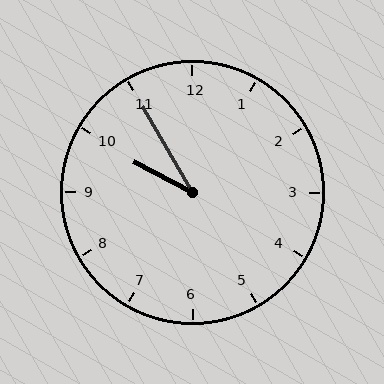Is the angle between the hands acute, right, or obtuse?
It is acute.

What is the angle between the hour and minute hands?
Approximately 32 degrees.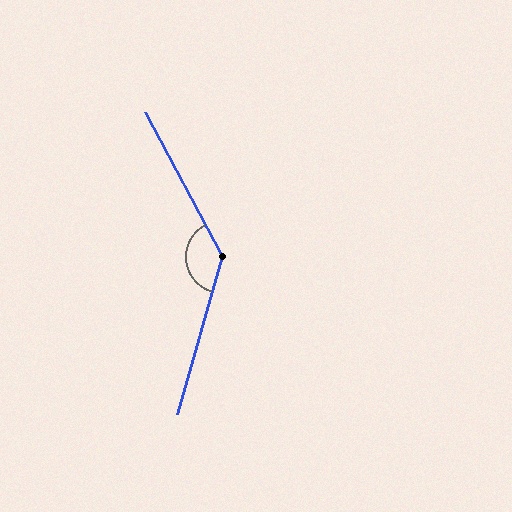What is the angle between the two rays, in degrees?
Approximately 136 degrees.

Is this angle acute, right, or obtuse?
It is obtuse.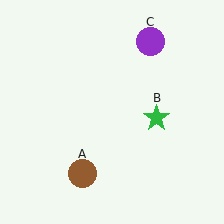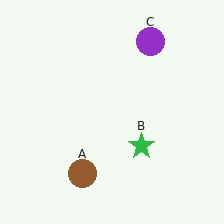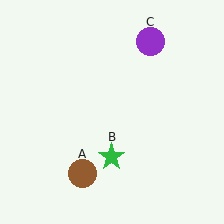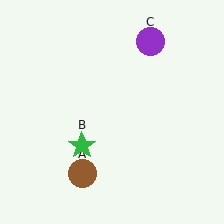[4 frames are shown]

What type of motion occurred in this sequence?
The green star (object B) rotated clockwise around the center of the scene.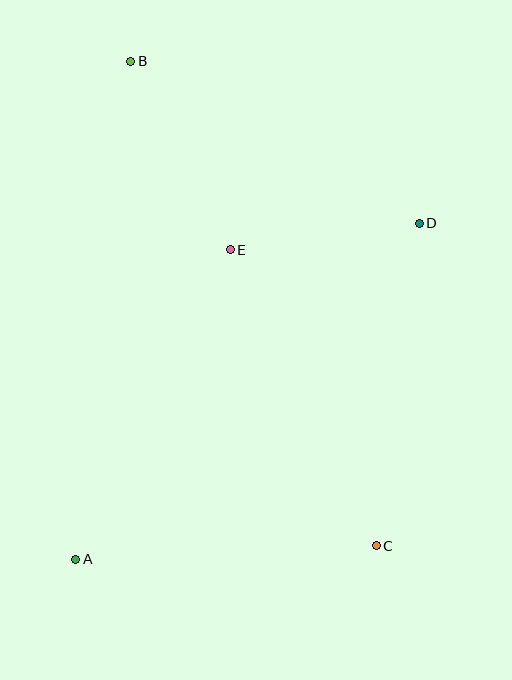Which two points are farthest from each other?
Points B and C are farthest from each other.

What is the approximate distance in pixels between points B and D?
The distance between B and D is approximately 331 pixels.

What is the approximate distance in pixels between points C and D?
The distance between C and D is approximately 325 pixels.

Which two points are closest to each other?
Points D and E are closest to each other.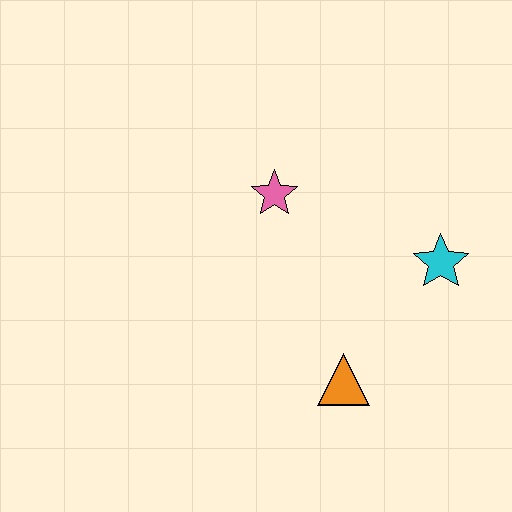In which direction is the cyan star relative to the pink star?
The cyan star is to the right of the pink star.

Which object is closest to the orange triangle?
The cyan star is closest to the orange triangle.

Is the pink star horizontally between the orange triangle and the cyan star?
No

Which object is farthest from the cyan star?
The pink star is farthest from the cyan star.